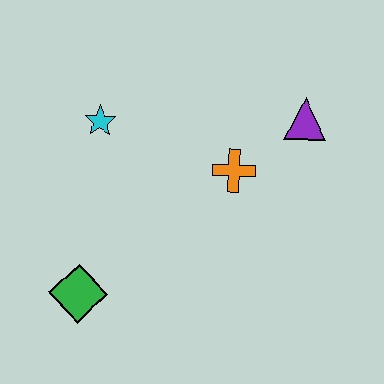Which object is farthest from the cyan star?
The purple triangle is farthest from the cyan star.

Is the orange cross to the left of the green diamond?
No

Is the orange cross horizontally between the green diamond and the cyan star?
No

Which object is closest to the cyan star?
The orange cross is closest to the cyan star.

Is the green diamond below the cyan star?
Yes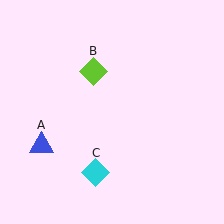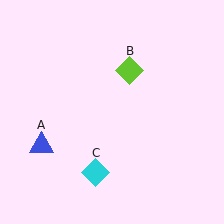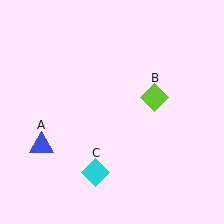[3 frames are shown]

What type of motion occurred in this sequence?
The lime diamond (object B) rotated clockwise around the center of the scene.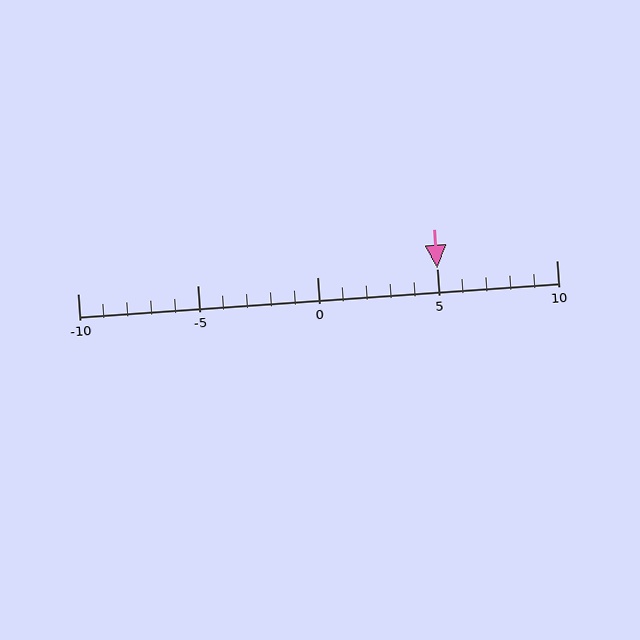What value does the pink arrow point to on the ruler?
The pink arrow points to approximately 5.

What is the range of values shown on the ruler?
The ruler shows values from -10 to 10.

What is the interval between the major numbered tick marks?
The major tick marks are spaced 5 units apart.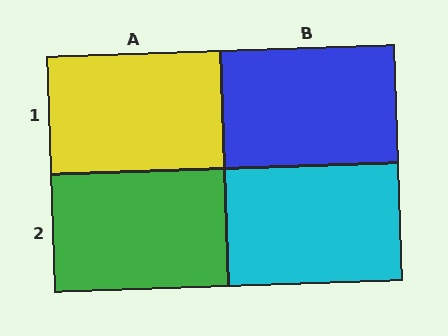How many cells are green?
1 cell is green.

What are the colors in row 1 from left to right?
Yellow, blue.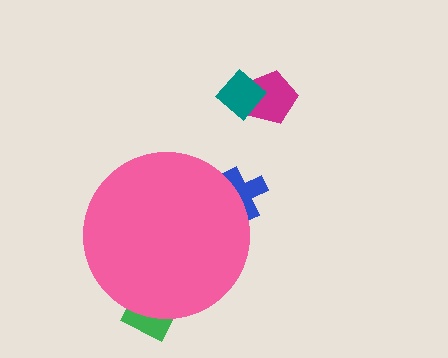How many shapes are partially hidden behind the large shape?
2 shapes are partially hidden.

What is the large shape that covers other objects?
A pink circle.